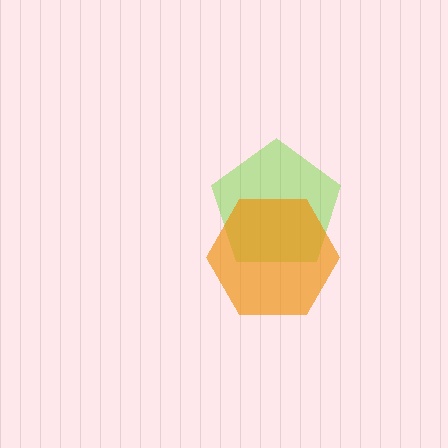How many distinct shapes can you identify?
There are 2 distinct shapes: a lime pentagon, an orange hexagon.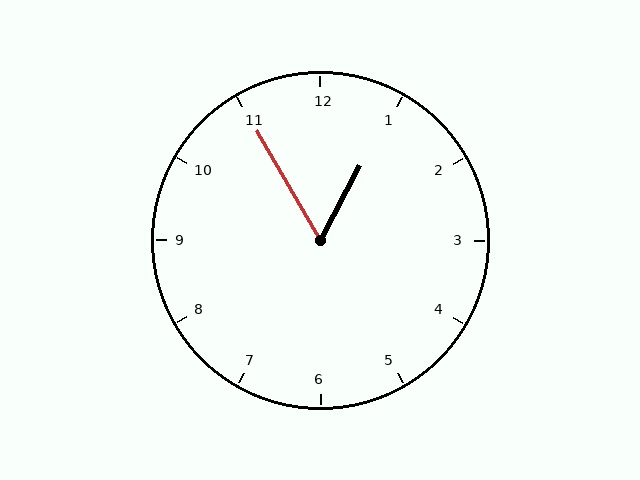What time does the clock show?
12:55.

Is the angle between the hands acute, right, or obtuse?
It is acute.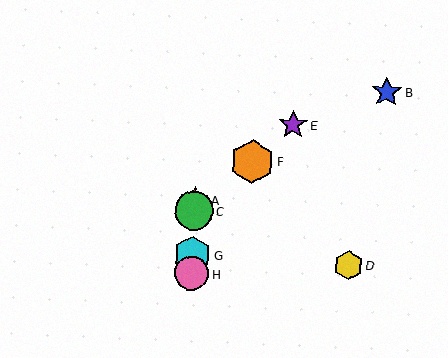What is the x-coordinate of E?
Object E is at x≈293.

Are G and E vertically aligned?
No, G is at x≈192 and E is at x≈293.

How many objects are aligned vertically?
4 objects (A, C, G, H) are aligned vertically.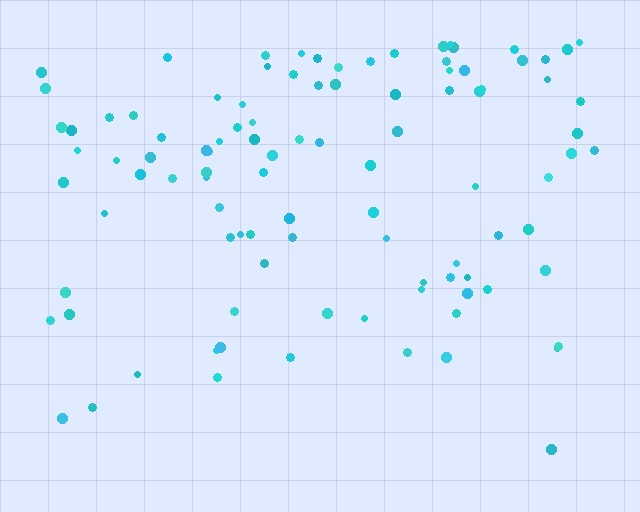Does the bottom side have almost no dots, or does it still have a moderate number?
Still a moderate number, just noticeably fewer than the top.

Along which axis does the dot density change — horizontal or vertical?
Vertical.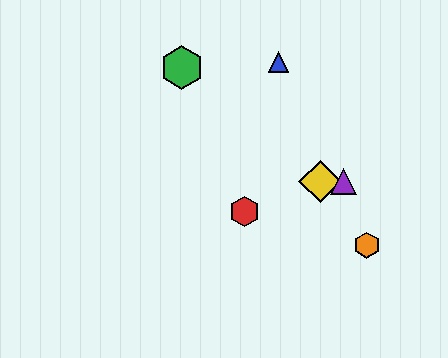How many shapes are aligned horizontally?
2 shapes (the yellow diamond, the purple triangle) are aligned horizontally.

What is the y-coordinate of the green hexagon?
The green hexagon is at y≈68.